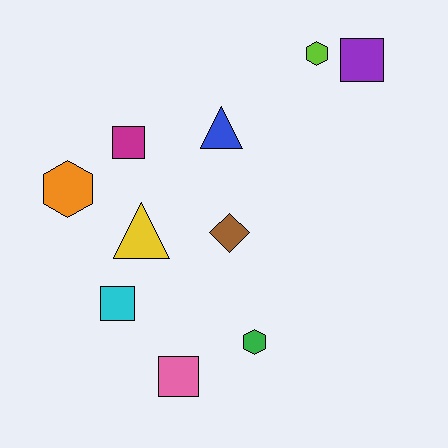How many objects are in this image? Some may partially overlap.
There are 10 objects.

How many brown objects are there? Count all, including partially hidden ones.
There is 1 brown object.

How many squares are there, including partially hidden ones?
There are 4 squares.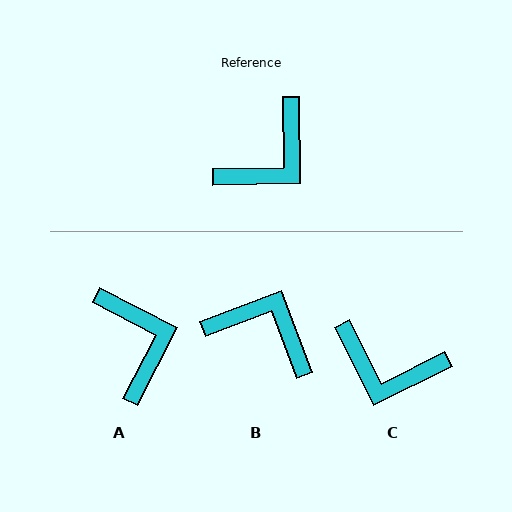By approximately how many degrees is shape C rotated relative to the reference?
Approximately 64 degrees clockwise.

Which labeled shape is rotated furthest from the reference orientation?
B, about 110 degrees away.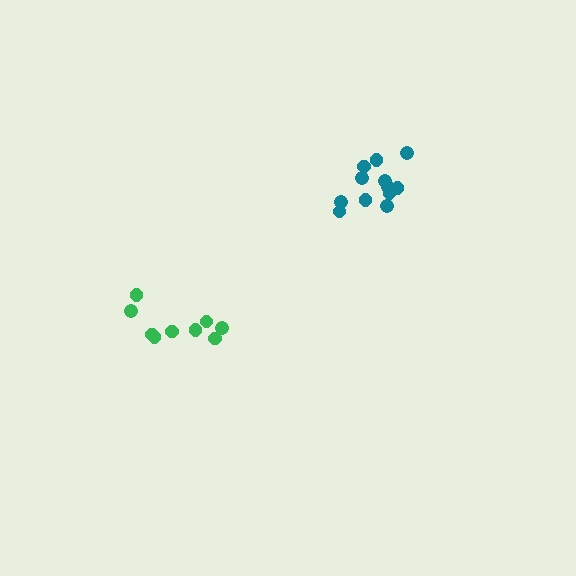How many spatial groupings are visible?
There are 2 spatial groupings.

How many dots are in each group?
Group 1: 12 dots, Group 2: 9 dots (21 total).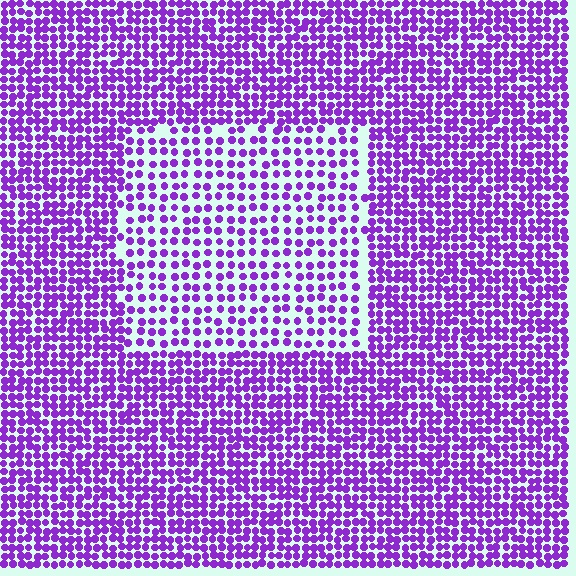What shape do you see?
I see a rectangle.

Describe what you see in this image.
The image contains small purple elements arranged at two different densities. A rectangle-shaped region is visible where the elements are less densely packed than the surrounding area.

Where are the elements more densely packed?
The elements are more densely packed outside the rectangle boundary.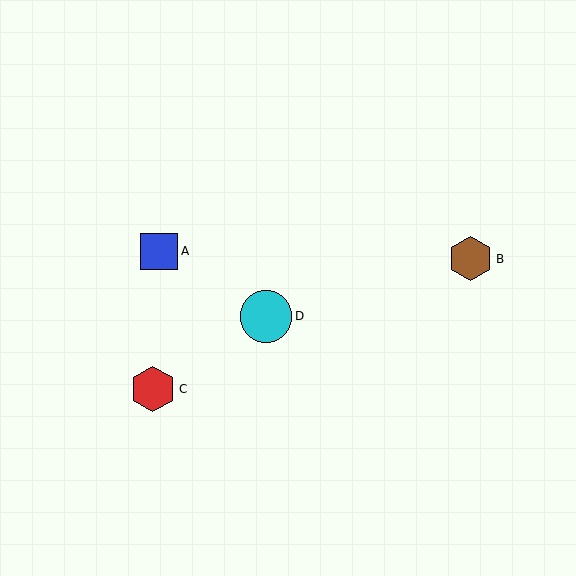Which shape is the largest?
The cyan circle (labeled D) is the largest.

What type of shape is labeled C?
Shape C is a red hexagon.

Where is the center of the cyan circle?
The center of the cyan circle is at (266, 316).